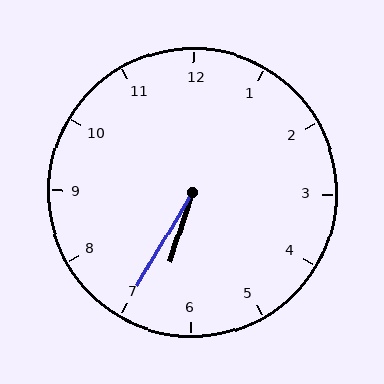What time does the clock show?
6:35.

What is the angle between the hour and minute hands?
Approximately 12 degrees.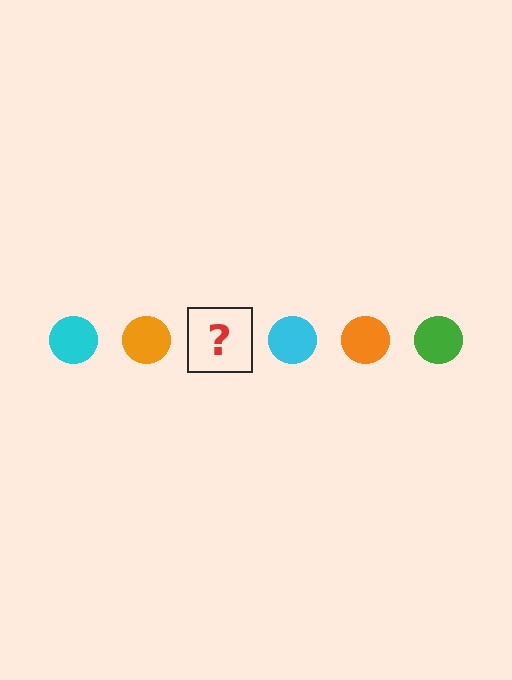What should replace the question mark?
The question mark should be replaced with a green circle.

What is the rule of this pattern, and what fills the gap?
The rule is that the pattern cycles through cyan, orange, green circles. The gap should be filled with a green circle.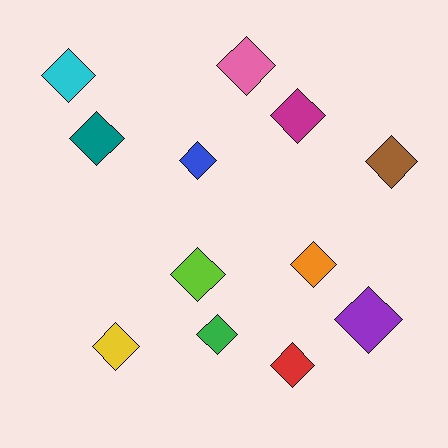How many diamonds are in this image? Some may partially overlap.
There are 12 diamonds.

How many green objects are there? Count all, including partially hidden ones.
There is 1 green object.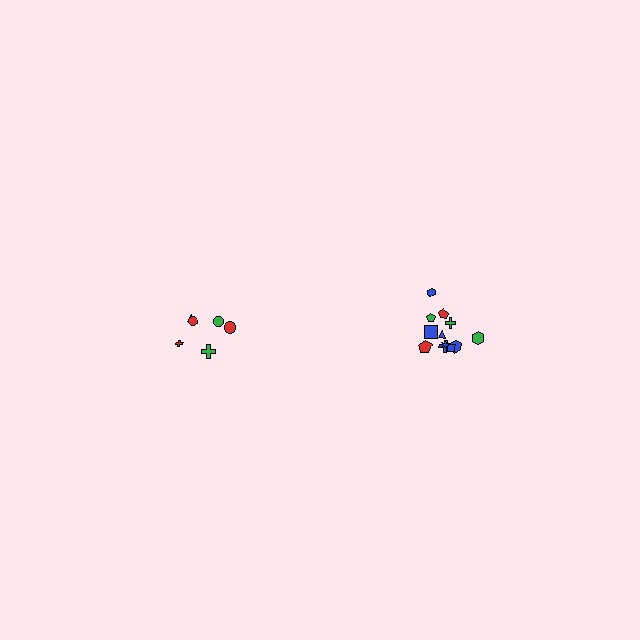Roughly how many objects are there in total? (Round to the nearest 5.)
Roughly 20 objects in total.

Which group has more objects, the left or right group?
The right group.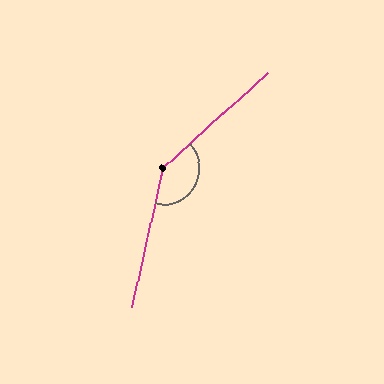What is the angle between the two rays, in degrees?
Approximately 145 degrees.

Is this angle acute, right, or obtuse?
It is obtuse.